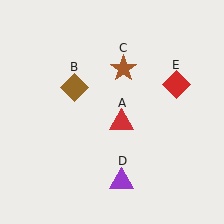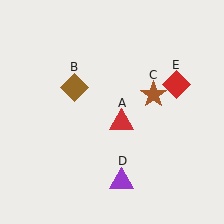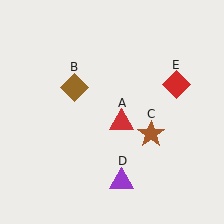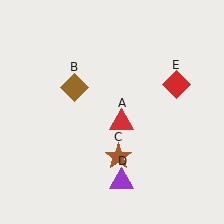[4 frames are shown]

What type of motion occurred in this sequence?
The brown star (object C) rotated clockwise around the center of the scene.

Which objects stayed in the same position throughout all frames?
Red triangle (object A) and brown diamond (object B) and purple triangle (object D) and red diamond (object E) remained stationary.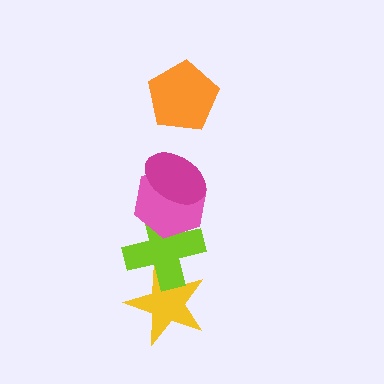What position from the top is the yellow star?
The yellow star is 5th from the top.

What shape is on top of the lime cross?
The pink hexagon is on top of the lime cross.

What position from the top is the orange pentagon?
The orange pentagon is 1st from the top.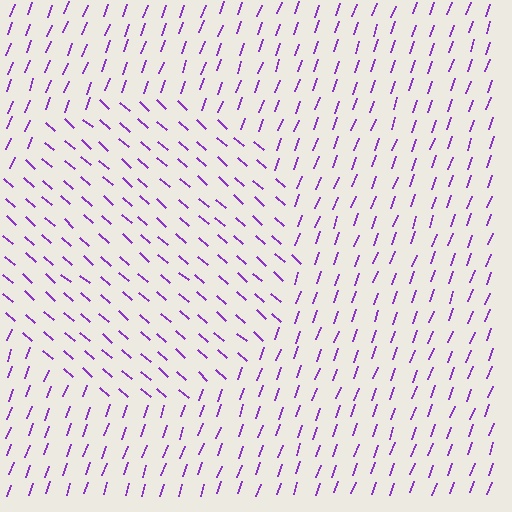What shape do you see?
I see a circle.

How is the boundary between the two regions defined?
The boundary is defined purely by a change in line orientation (approximately 68 degrees difference). All lines are the same color and thickness.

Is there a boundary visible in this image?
Yes, there is a texture boundary formed by a change in line orientation.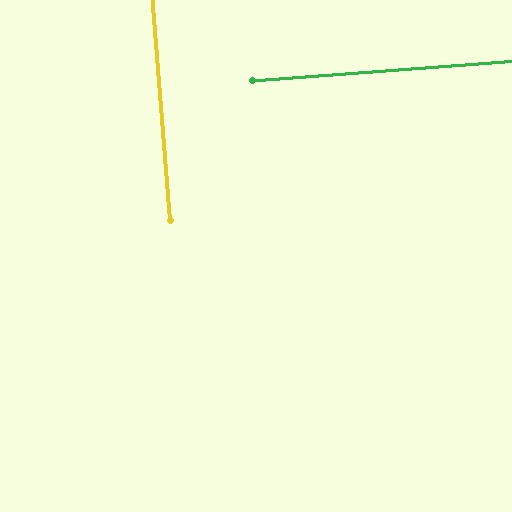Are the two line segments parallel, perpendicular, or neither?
Perpendicular — they meet at approximately 90°.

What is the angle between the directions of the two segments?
Approximately 90 degrees.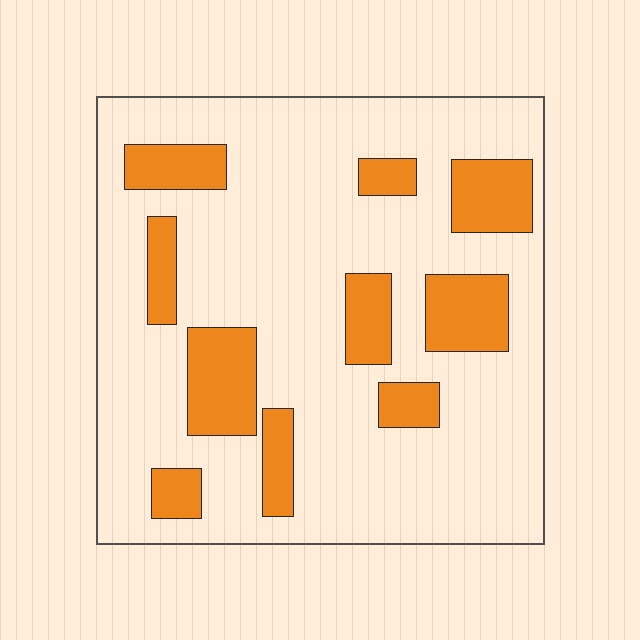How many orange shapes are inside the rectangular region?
10.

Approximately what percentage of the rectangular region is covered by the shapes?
Approximately 20%.